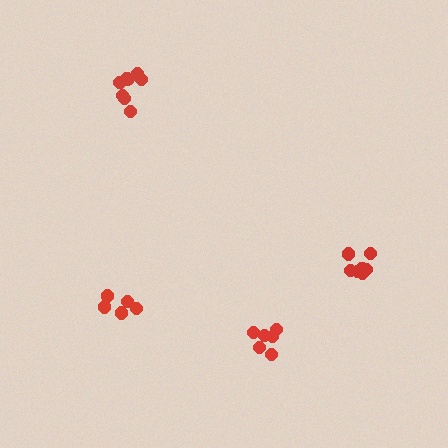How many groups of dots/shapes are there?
There are 4 groups.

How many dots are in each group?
Group 1: 8 dots, Group 2: 5 dots, Group 3: 6 dots, Group 4: 7 dots (26 total).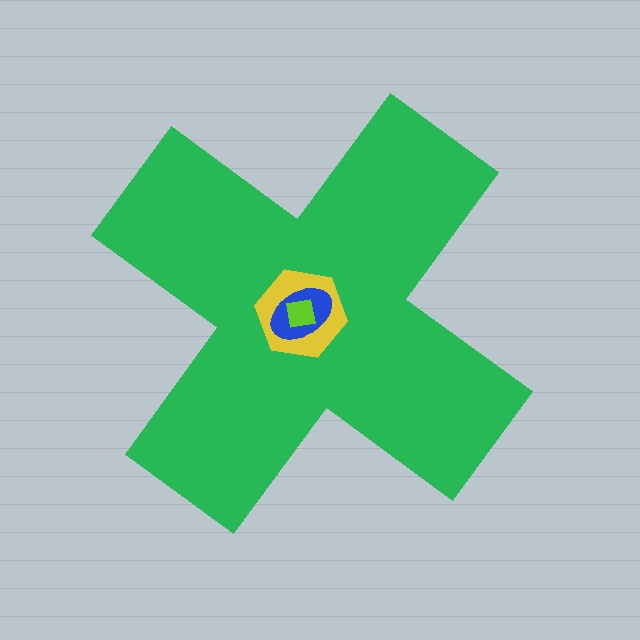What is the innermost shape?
The lime square.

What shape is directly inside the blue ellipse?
The lime square.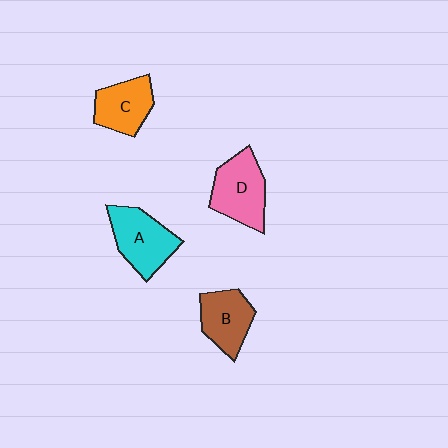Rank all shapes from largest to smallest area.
From largest to smallest: D (pink), A (cyan), B (brown), C (orange).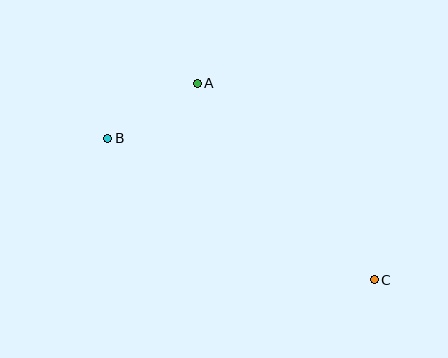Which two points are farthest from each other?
Points B and C are farthest from each other.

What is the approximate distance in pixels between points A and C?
The distance between A and C is approximately 265 pixels.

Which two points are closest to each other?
Points A and B are closest to each other.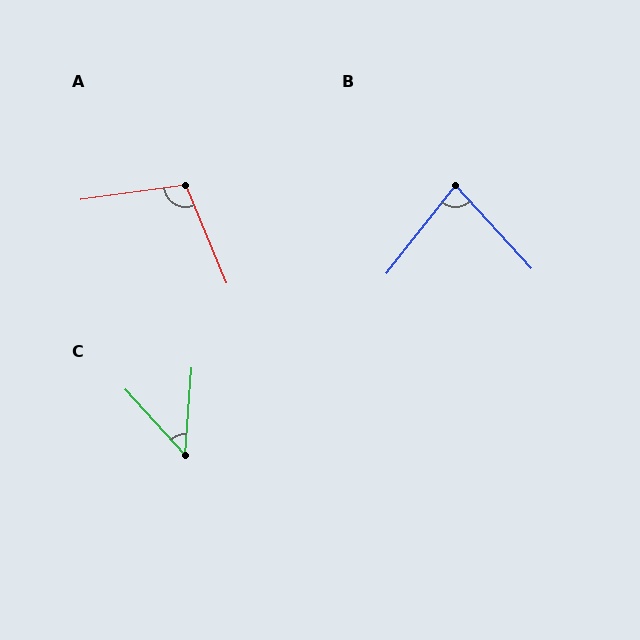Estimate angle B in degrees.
Approximately 80 degrees.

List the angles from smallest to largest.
C (46°), B (80°), A (105°).